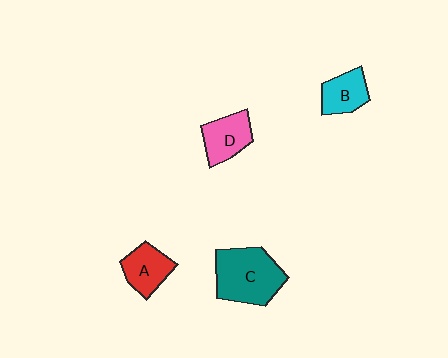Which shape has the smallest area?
Shape B (cyan).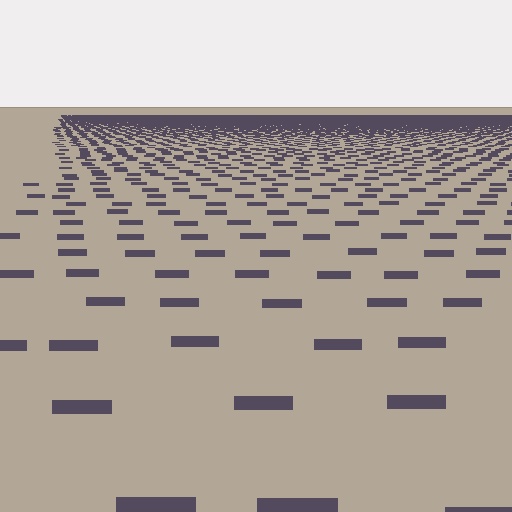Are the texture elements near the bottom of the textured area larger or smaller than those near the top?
Larger. Near the bottom, elements are closer to the viewer and appear at a bigger on-screen size.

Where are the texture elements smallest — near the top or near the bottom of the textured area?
Near the top.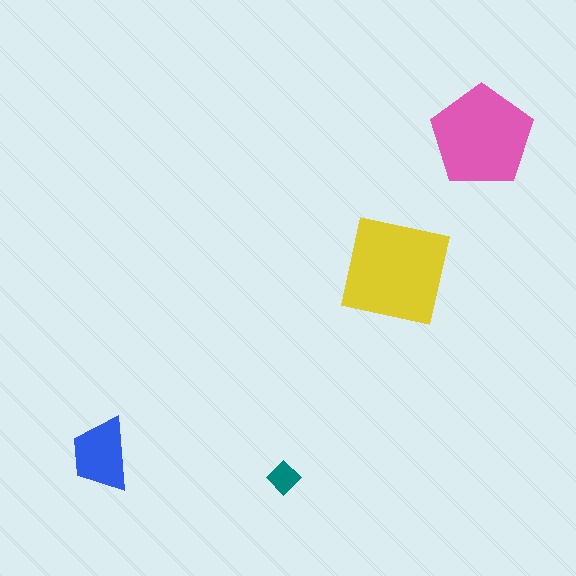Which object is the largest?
The yellow square.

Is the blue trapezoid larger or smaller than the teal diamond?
Larger.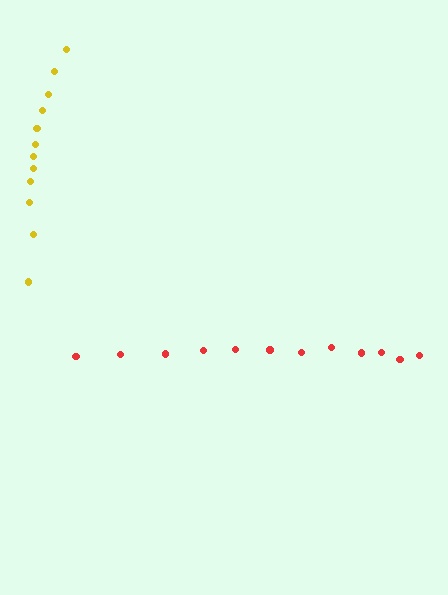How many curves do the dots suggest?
There are 2 distinct paths.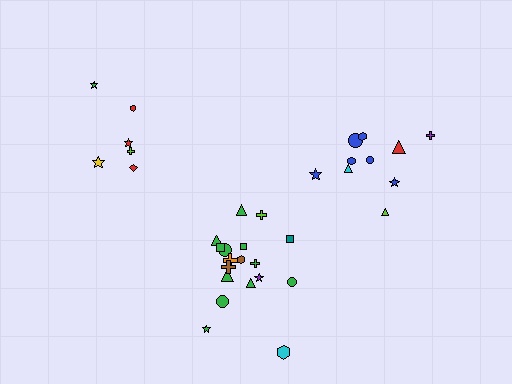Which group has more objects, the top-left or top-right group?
The top-right group.